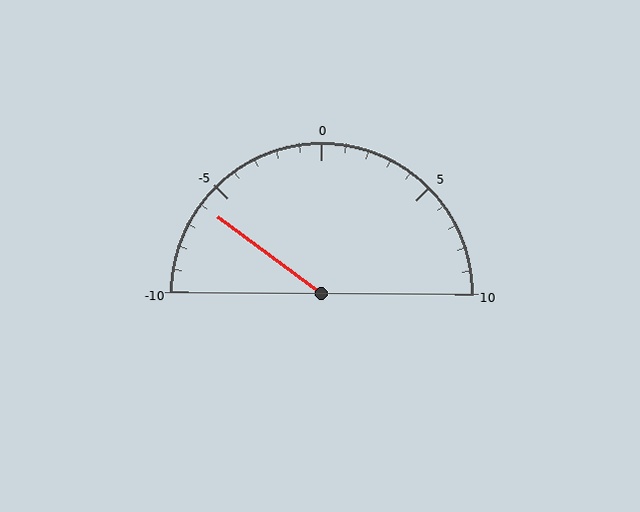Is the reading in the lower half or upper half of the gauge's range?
The reading is in the lower half of the range (-10 to 10).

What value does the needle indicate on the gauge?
The needle indicates approximately -6.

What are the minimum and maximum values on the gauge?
The gauge ranges from -10 to 10.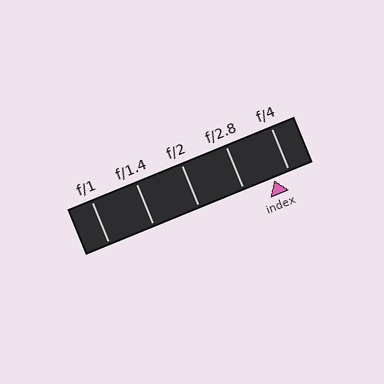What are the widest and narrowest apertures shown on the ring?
The widest aperture shown is f/1 and the narrowest is f/4.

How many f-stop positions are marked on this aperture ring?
There are 5 f-stop positions marked.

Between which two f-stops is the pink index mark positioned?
The index mark is between f/2.8 and f/4.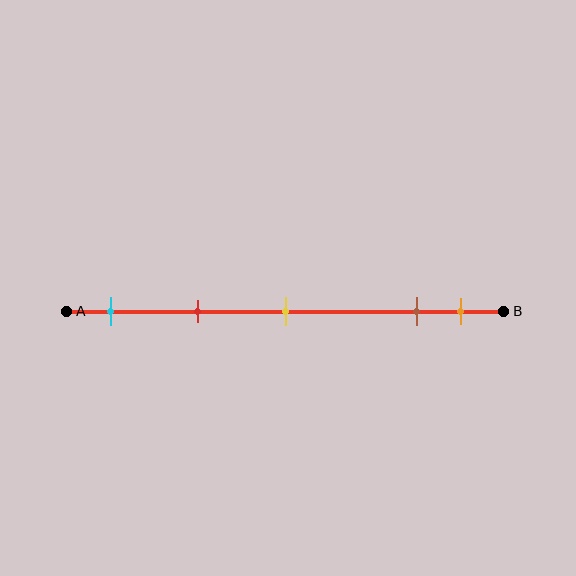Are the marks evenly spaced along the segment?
No, the marks are not evenly spaced.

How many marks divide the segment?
There are 5 marks dividing the segment.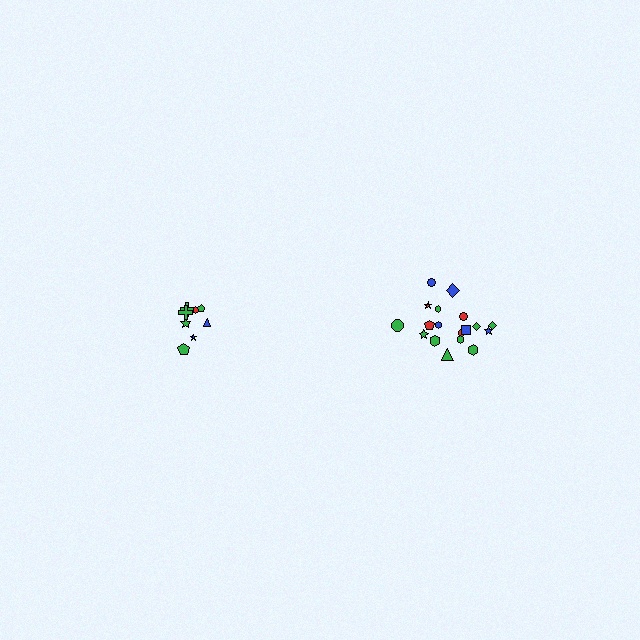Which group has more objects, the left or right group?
The right group.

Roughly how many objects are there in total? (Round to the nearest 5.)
Roughly 25 objects in total.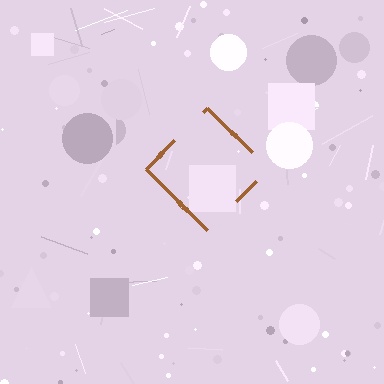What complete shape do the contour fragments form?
The contour fragments form a diamond.